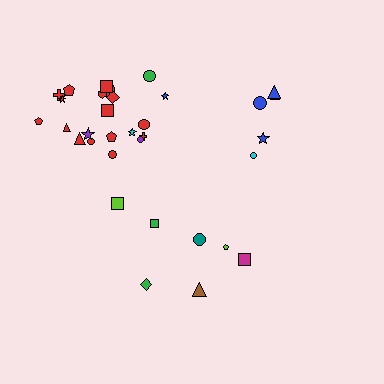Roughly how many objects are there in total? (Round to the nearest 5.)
Roughly 35 objects in total.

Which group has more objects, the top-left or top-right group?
The top-left group.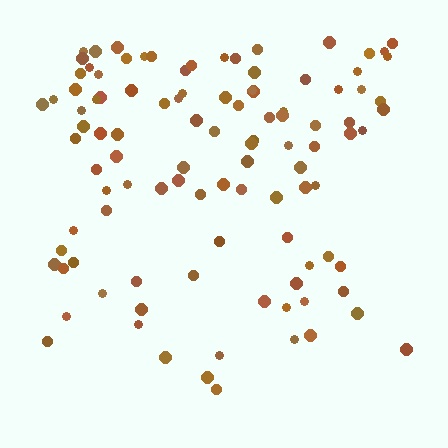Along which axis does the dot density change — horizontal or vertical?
Vertical.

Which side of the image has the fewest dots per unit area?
The bottom.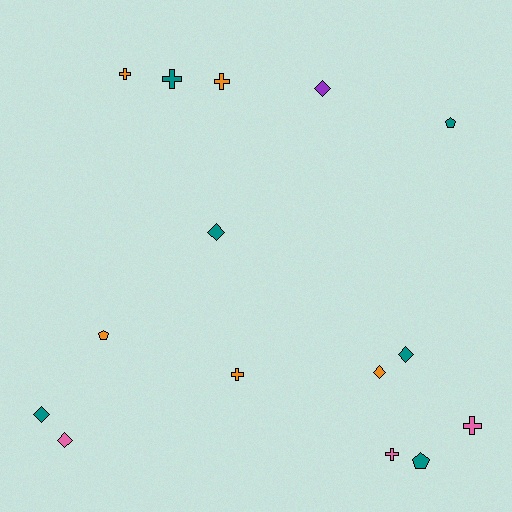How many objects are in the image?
There are 15 objects.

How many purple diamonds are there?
There is 1 purple diamond.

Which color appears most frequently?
Teal, with 6 objects.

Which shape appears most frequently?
Diamond, with 6 objects.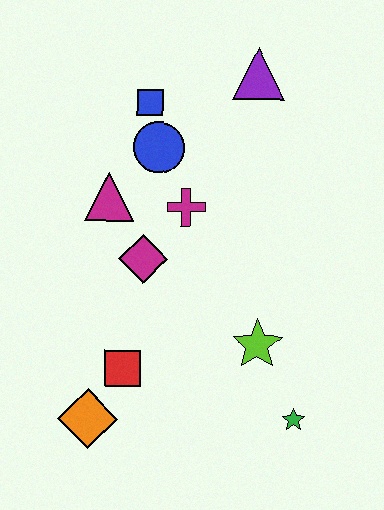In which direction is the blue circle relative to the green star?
The blue circle is above the green star.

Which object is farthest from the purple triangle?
The orange diamond is farthest from the purple triangle.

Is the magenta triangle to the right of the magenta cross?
No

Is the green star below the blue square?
Yes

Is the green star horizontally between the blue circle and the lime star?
No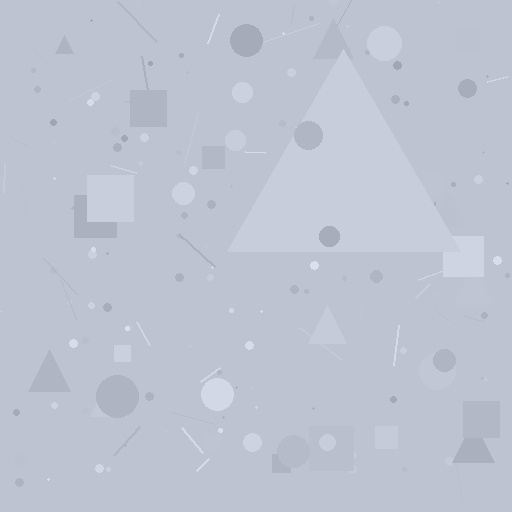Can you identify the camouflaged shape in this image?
The camouflaged shape is a triangle.